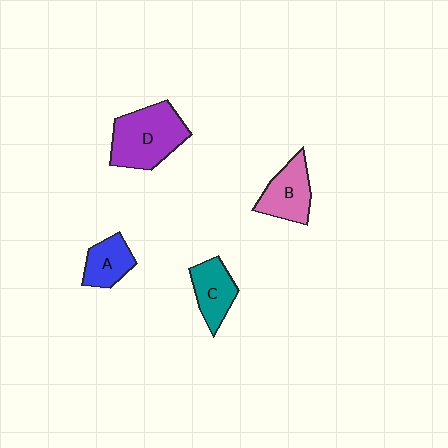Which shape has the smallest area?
Shape A (blue).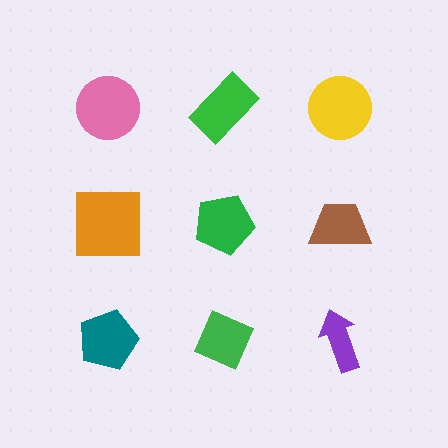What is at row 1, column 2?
A green rectangle.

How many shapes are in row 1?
3 shapes.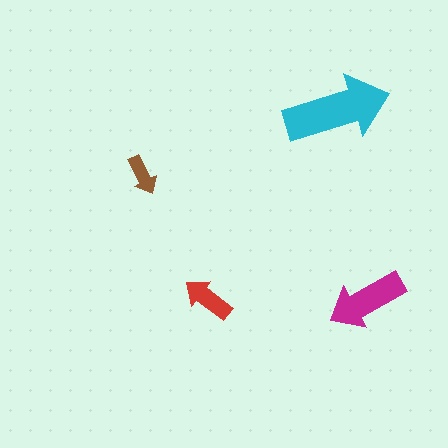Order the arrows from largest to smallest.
the cyan one, the magenta one, the red one, the brown one.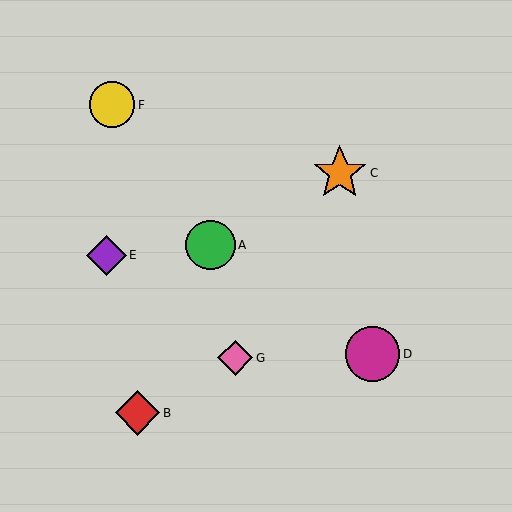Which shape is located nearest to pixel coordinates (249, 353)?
The pink diamond (labeled G) at (235, 358) is nearest to that location.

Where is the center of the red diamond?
The center of the red diamond is at (138, 413).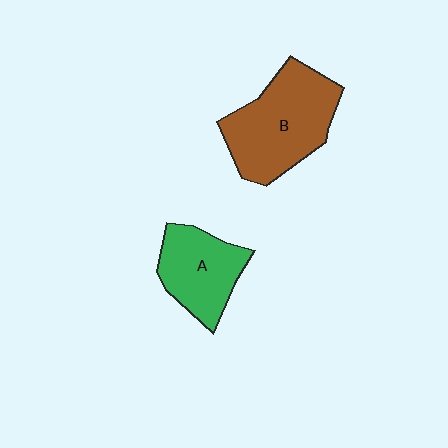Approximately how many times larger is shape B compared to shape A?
Approximately 1.5 times.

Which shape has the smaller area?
Shape A (green).